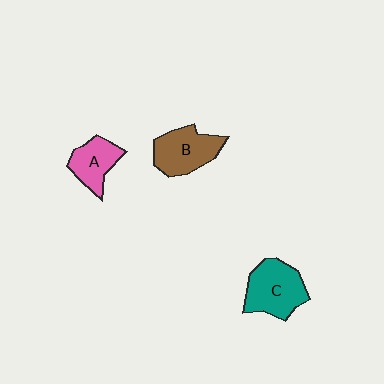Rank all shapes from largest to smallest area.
From largest to smallest: C (teal), B (brown), A (pink).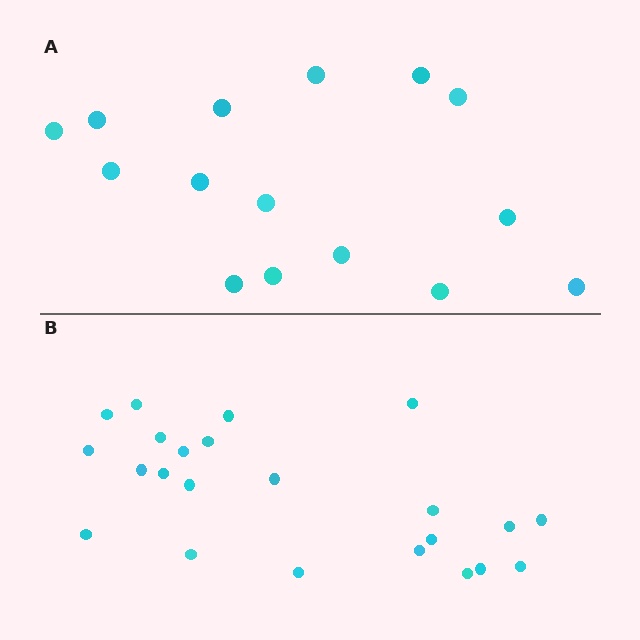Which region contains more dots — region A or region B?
Region B (the bottom region) has more dots.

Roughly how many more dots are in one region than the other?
Region B has roughly 8 or so more dots than region A.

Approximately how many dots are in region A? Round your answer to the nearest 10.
About 20 dots. (The exact count is 15, which rounds to 20.)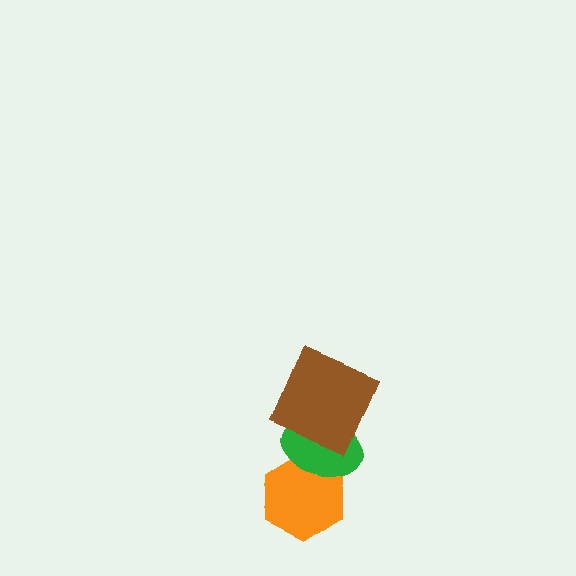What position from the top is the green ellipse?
The green ellipse is 2nd from the top.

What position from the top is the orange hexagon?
The orange hexagon is 3rd from the top.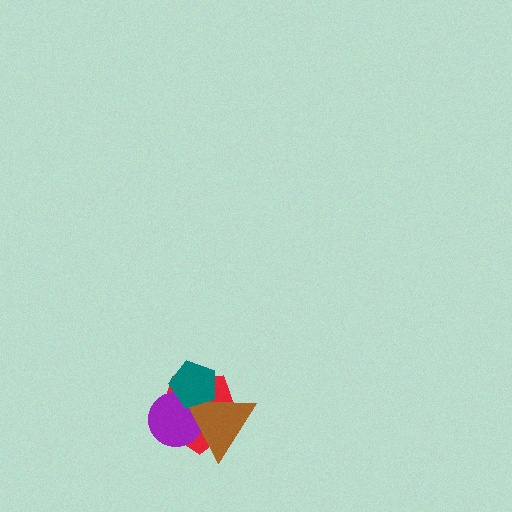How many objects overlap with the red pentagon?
3 objects overlap with the red pentagon.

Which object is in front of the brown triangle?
The teal pentagon is in front of the brown triangle.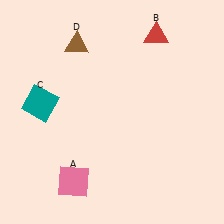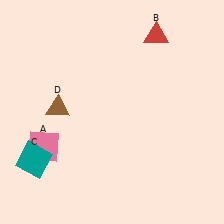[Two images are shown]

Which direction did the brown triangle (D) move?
The brown triangle (D) moved down.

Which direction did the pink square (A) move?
The pink square (A) moved up.